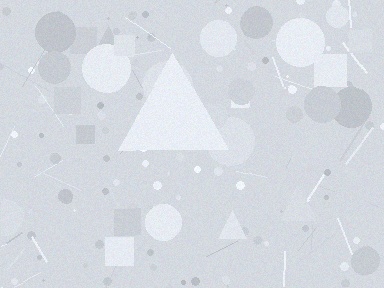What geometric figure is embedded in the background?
A triangle is embedded in the background.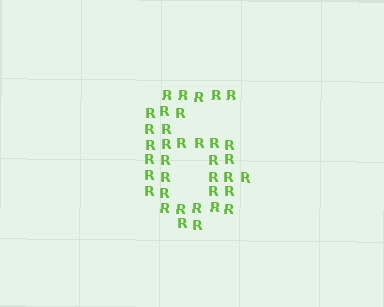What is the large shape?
The large shape is the digit 6.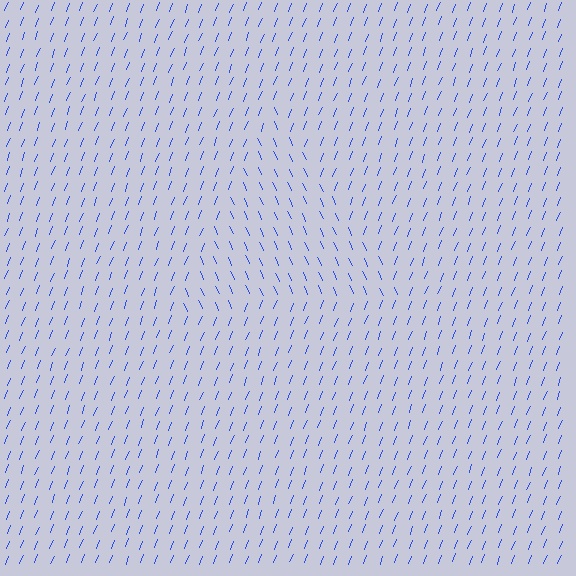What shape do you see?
I see a triangle.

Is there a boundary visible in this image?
Yes, there is a texture boundary formed by a change in line orientation.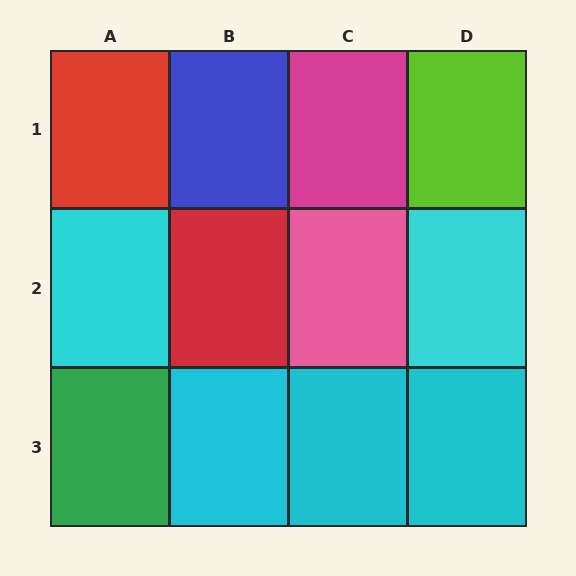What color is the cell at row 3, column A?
Green.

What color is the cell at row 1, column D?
Lime.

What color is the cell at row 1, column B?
Blue.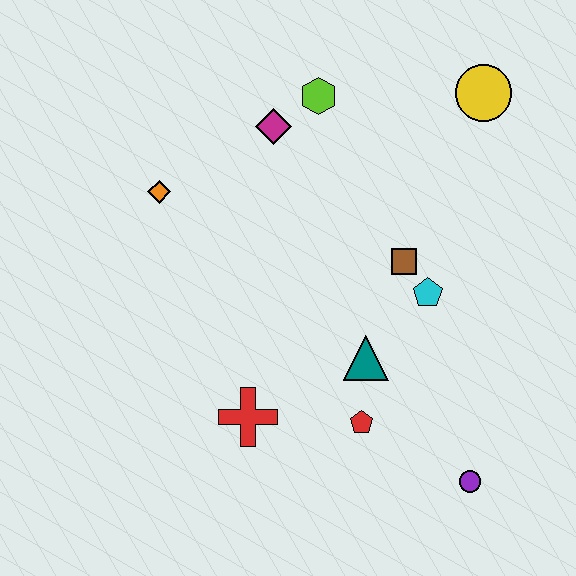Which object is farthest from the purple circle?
The orange diamond is farthest from the purple circle.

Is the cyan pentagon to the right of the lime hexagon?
Yes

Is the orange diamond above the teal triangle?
Yes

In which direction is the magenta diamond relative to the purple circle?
The magenta diamond is above the purple circle.